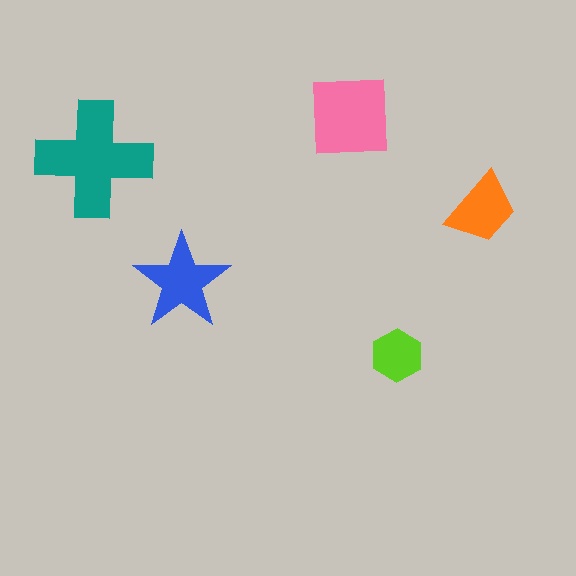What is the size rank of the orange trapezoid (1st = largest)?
4th.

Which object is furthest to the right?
The orange trapezoid is rightmost.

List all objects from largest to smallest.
The teal cross, the pink square, the blue star, the orange trapezoid, the lime hexagon.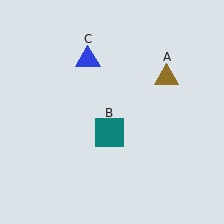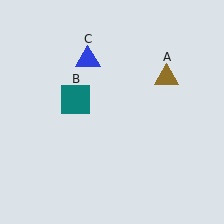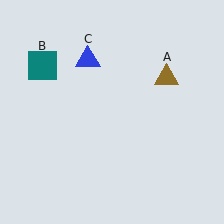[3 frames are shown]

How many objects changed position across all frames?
1 object changed position: teal square (object B).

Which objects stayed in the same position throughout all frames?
Brown triangle (object A) and blue triangle (object C) remained stationary.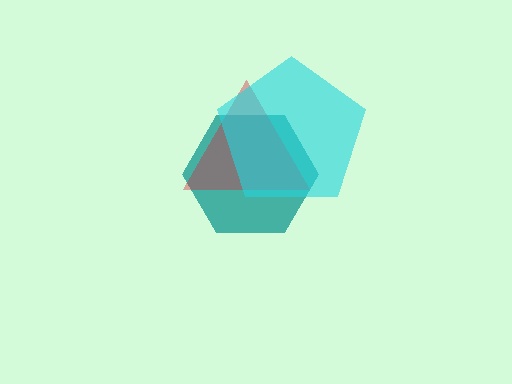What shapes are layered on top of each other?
The layered shapes are: a teal hexagon, a red triangle, a cyan pentagon.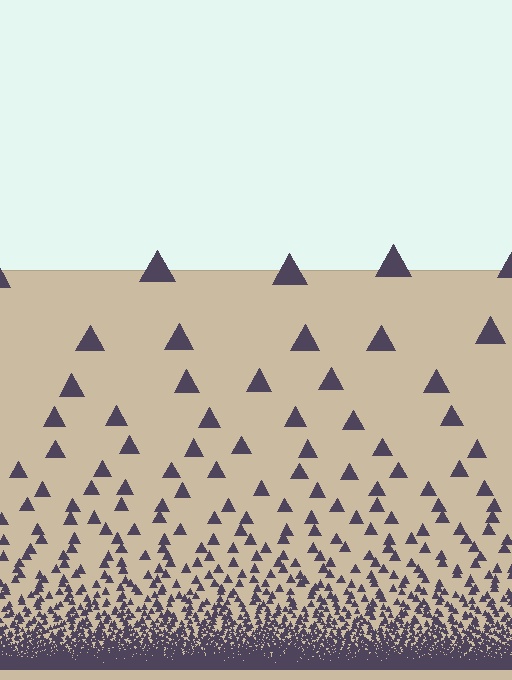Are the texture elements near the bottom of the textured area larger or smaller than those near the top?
Smaller. The gradient is inverted — elements near the bottom are smaller and denser.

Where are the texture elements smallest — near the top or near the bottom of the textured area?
Near the bottom.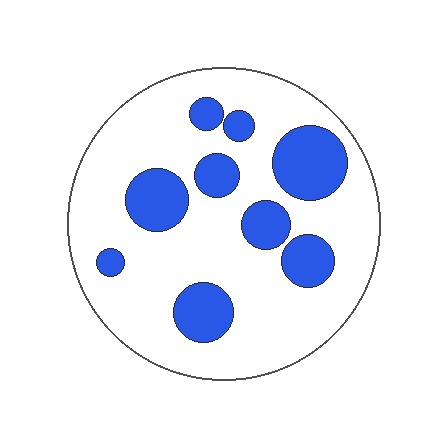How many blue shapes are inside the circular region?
9.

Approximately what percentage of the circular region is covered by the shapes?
Approximately 25%.